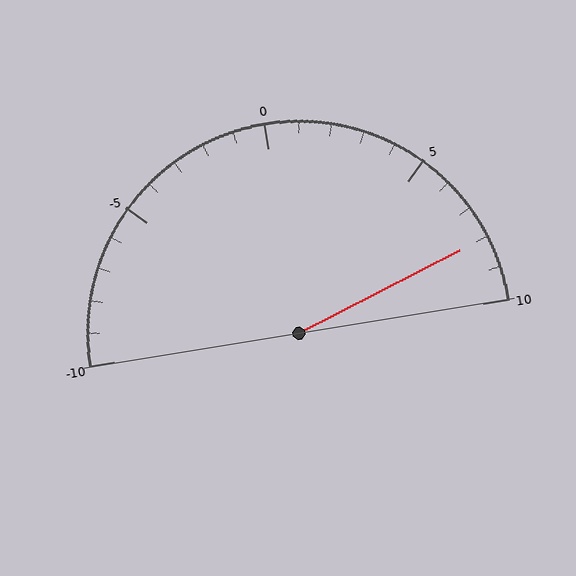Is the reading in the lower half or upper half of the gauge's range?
The reading is in the upper half of the range (-10 to 10).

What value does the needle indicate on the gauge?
The needle indicates approximately 8.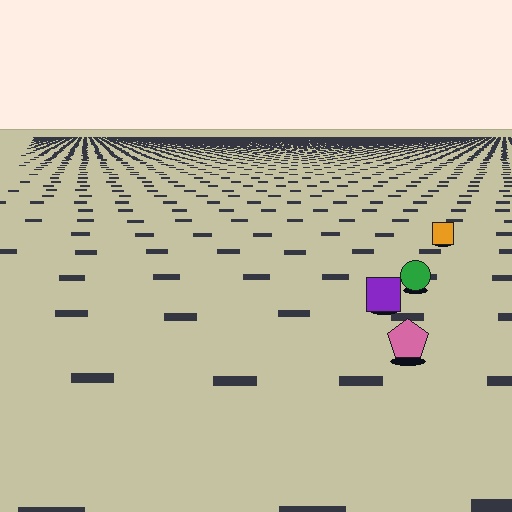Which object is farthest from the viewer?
The orange square is farthest from the viewer. It appears smaller and the ground texture around it is denser.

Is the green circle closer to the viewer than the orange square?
Yes. The green circle is closer — you can tell from the texture gradient: the ground texture is coarser near it.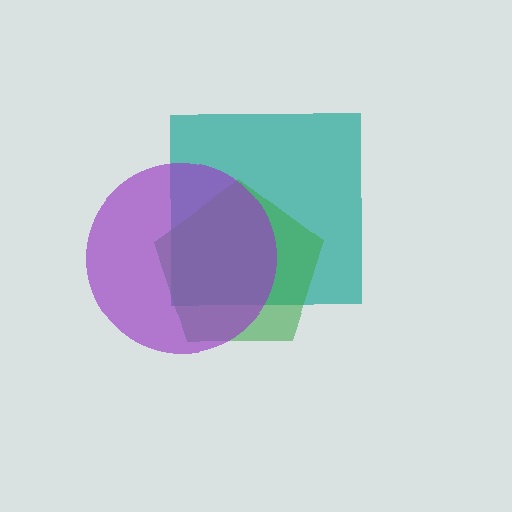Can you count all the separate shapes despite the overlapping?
Yes, there are 3 separate shapes.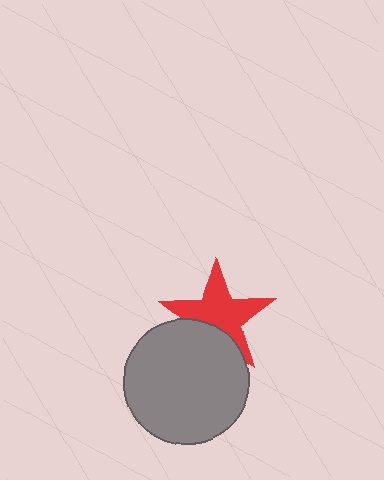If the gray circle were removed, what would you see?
You would see the complete red star.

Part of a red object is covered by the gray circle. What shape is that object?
It is a star.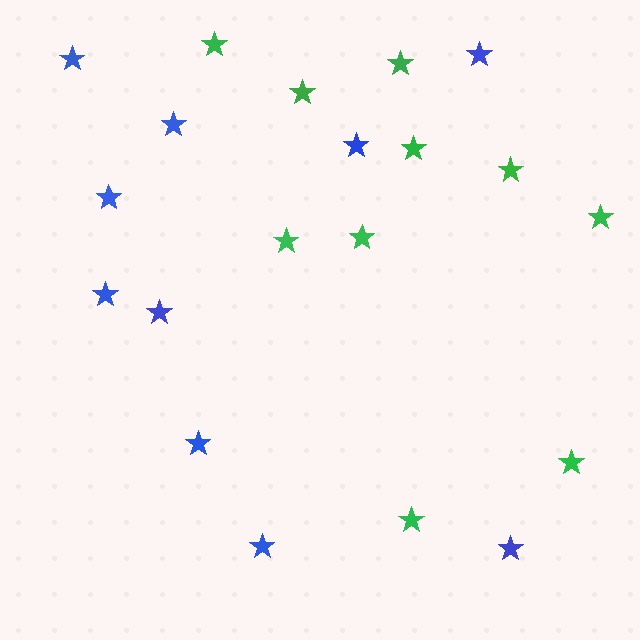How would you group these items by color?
There are 2 groups: one group of green stars (10) and one group of blue stars (10).